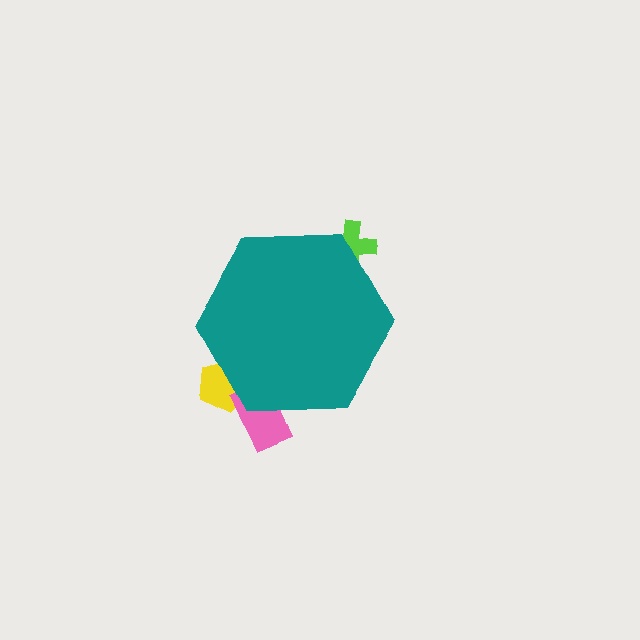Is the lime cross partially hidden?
Yes, the lime cross is partially hidden behind the teal hexagon.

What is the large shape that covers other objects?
A teal hexagon.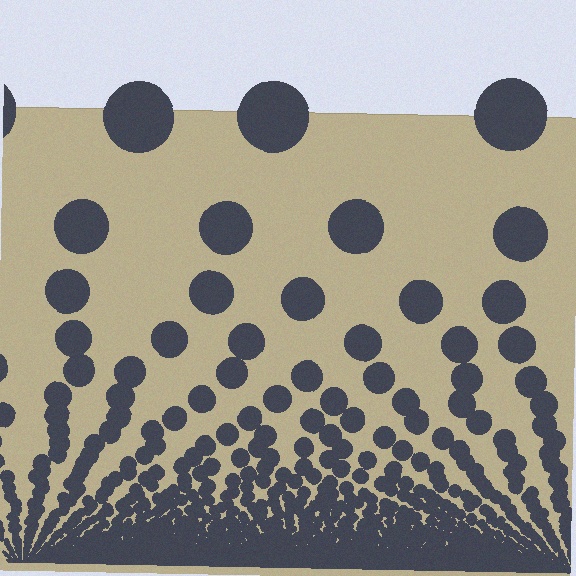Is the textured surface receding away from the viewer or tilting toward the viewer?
The surface appears to tilt toward the viewer. Texture elements get larger and sparser toward the top.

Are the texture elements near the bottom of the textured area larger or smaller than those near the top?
Smaller. The gradient is inverted — elements near the bottom are smaller and denser.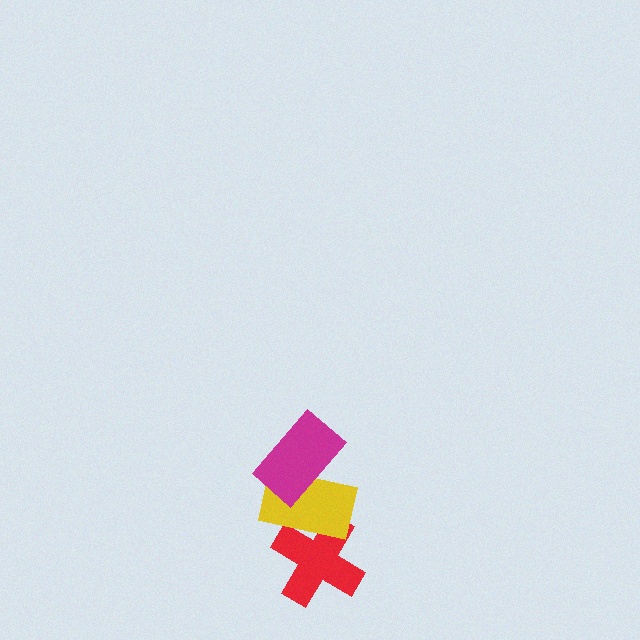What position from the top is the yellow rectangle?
The yellow rectangle is 2nd from the top.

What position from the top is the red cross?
The red cross is 3rd from the top.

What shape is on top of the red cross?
The yellow rectangle is on top of the red cross.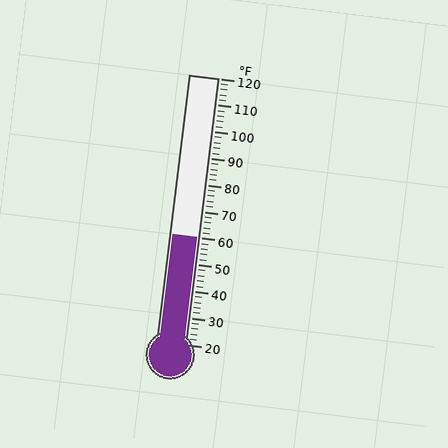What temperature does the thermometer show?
The thermometer shows approximately 60°F.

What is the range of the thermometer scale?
The thermometer scale ranges from 20°F to 120°F.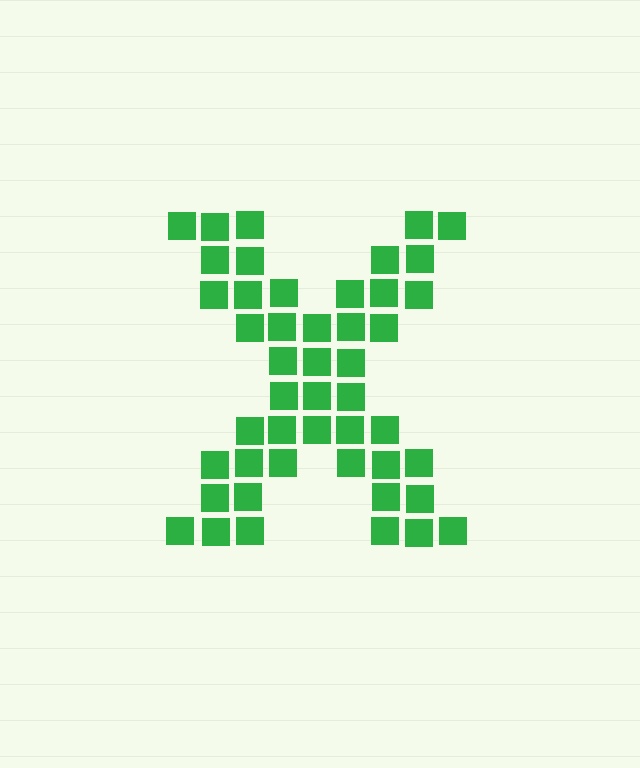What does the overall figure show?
The overall figure shows the letter X.